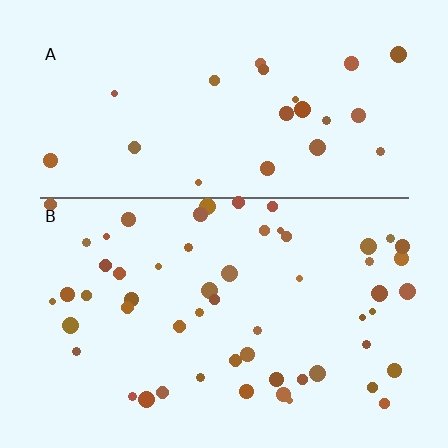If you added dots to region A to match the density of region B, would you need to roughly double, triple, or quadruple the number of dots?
Approximately double.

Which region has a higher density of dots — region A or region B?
B (the bottom).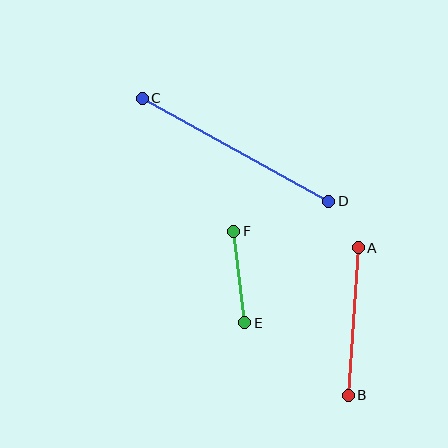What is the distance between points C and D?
The distance is approximately 213 pixels.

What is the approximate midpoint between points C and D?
The midpoint is at approximately (235, 150) pixels.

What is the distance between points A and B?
The distance is approximately 148 pixels.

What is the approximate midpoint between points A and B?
The midpoint is at approximately (353, 321) pixels.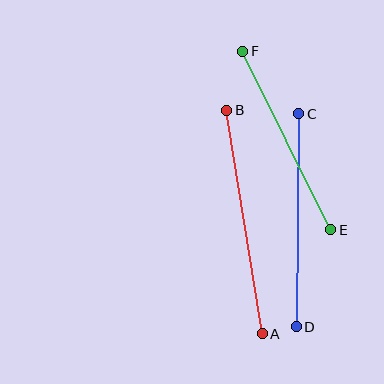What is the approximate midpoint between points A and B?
The midpoint is at approximately (244, 222) pixels.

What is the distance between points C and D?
The distance is approximately 213 pixels.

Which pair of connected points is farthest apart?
Points A and B are farthest apart.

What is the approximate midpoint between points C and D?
The midpoint is at approximately (297, 220) pixels.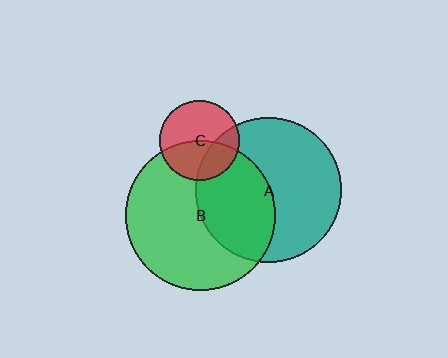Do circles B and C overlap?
Yes.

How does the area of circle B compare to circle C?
Approximately 3.5 times.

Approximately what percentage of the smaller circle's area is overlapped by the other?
Approximately 45%.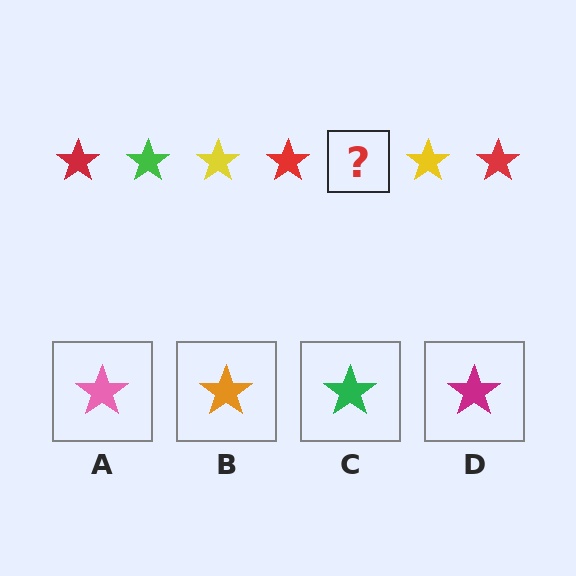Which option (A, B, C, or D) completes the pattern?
C.